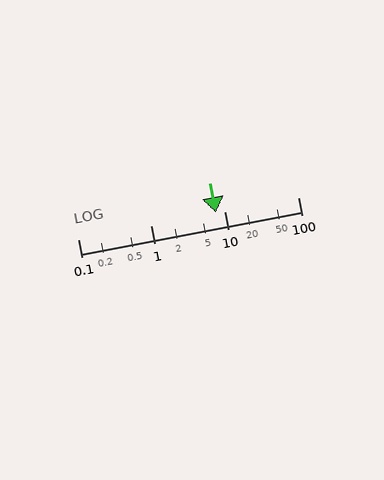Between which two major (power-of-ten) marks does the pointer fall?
The pointer is between 1 and 10.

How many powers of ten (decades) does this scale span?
The scale spans 3 decades, from 0.1 to 100.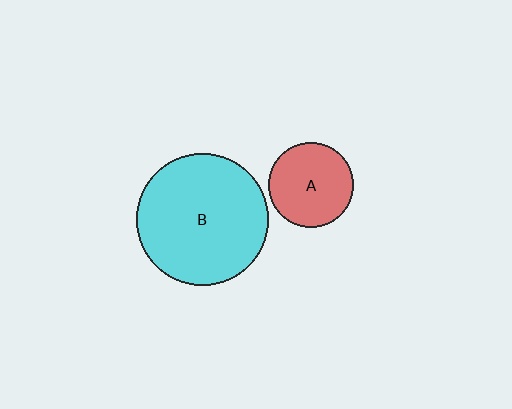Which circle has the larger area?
Circle B (cyan).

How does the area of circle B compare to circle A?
Approximately 2.4 times.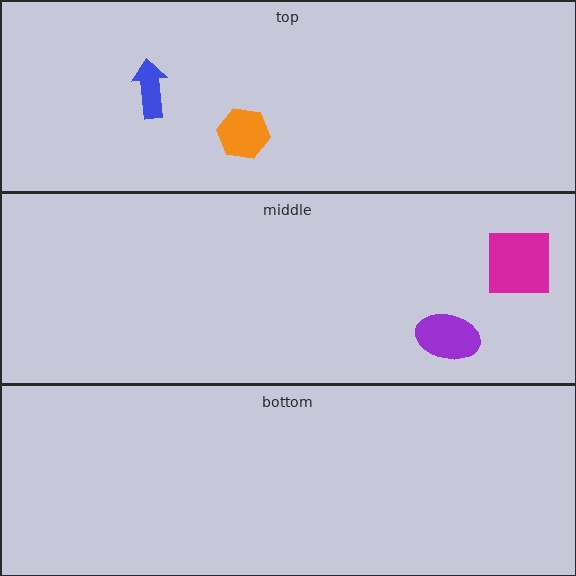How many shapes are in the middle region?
2.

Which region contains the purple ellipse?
The middle region.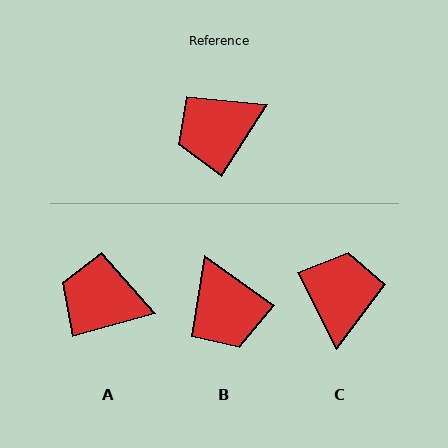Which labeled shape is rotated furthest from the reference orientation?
C, about 121 degrees away.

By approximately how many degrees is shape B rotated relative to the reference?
Approximately 87 degrees counter-clockwise.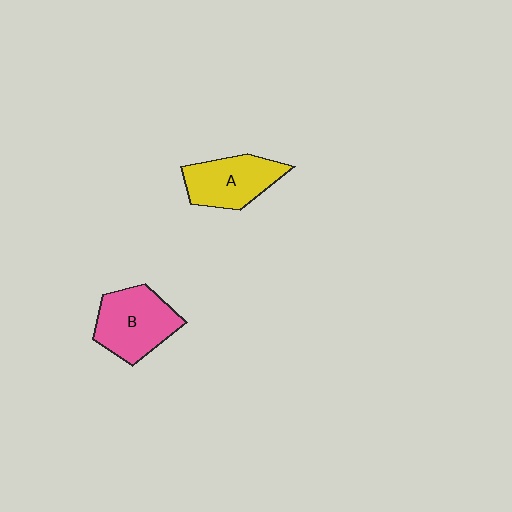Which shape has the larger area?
Shape B (pink).